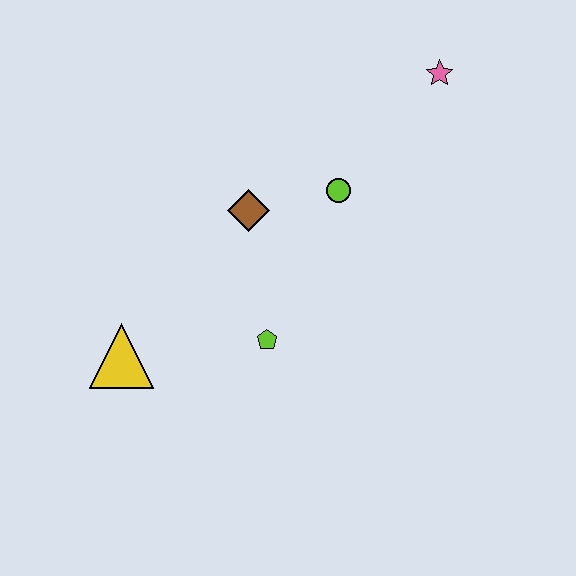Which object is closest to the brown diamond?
The lime circle is closest to the brown diamond.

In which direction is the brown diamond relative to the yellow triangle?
The brown diamond is above the yellow triangle.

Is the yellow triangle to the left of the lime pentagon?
Yes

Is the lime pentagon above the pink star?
No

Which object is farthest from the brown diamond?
The pink star is farthest from the brown diamond.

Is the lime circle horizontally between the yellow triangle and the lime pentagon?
No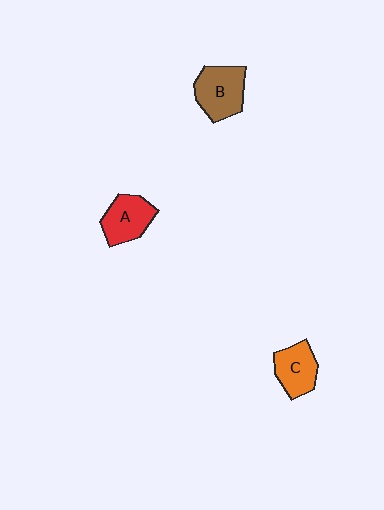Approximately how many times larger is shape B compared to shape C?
Approximately 1.2 times.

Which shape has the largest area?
Shape B (brown).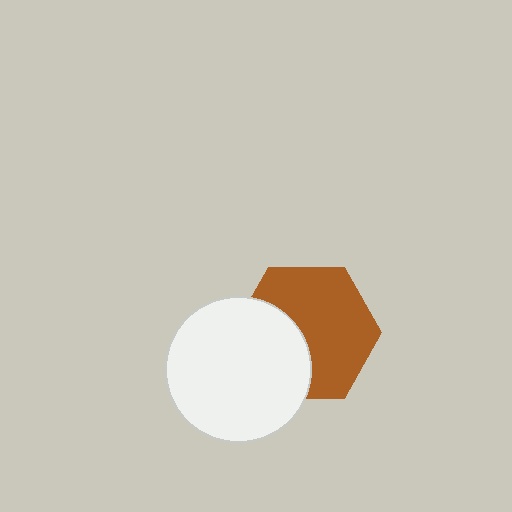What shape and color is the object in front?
The object in front is a white circle.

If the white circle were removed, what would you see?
You would see the complete brown hexagon.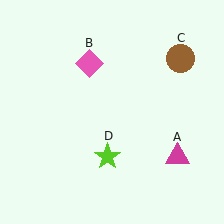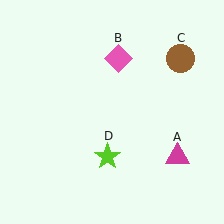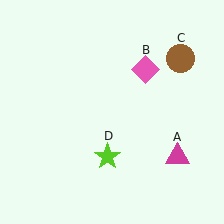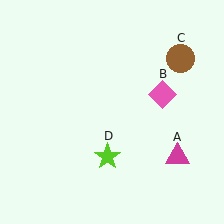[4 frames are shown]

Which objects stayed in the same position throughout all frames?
Magenta triangle (object A) and brown circle (object C) and lime star (object D) remained stationary.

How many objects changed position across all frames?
1 object changed position: pink diamond (object B).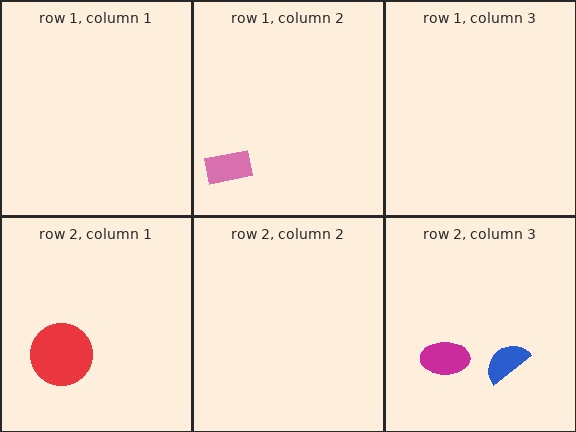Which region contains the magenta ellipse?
The row 2, column 3 region.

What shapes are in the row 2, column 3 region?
The blue semicircle, the magenta ellipse.